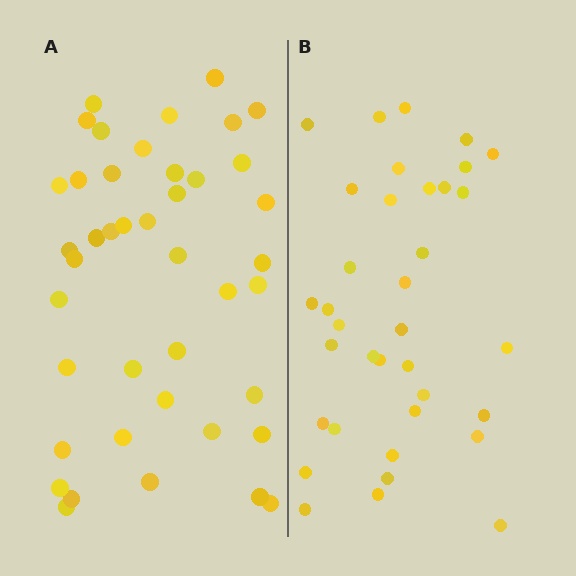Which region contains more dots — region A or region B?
Region A (the left region) has more dots.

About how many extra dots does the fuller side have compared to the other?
Region A has about 6 more dots than region B.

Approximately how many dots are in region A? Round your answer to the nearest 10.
About 40 dots. (The exact count is 42, which rounds to 40.)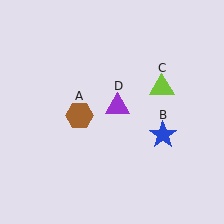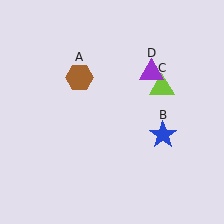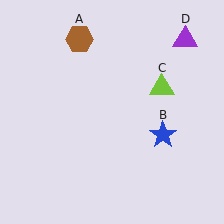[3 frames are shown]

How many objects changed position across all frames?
2 objects changed position: brown hexagon (object A), purple triangle (object D).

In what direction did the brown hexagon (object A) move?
The brown hexagon (object A) moved up.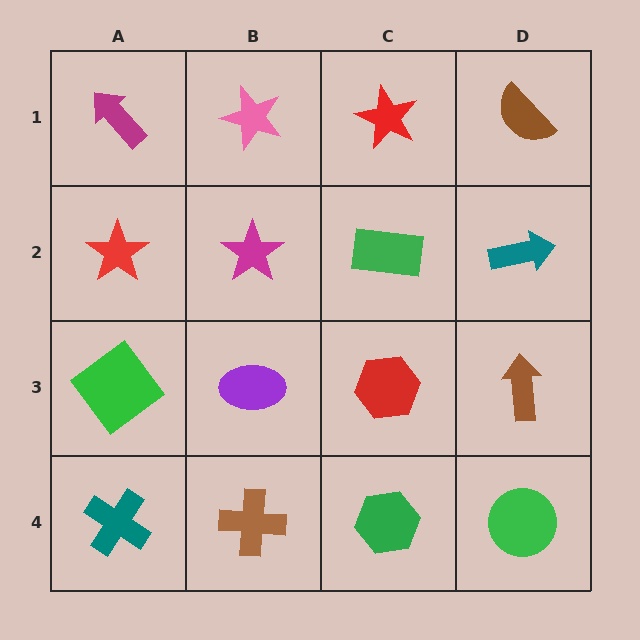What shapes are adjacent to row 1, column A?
A red star (row 2, column A), a pink star (row 1, column B).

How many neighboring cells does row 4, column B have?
3.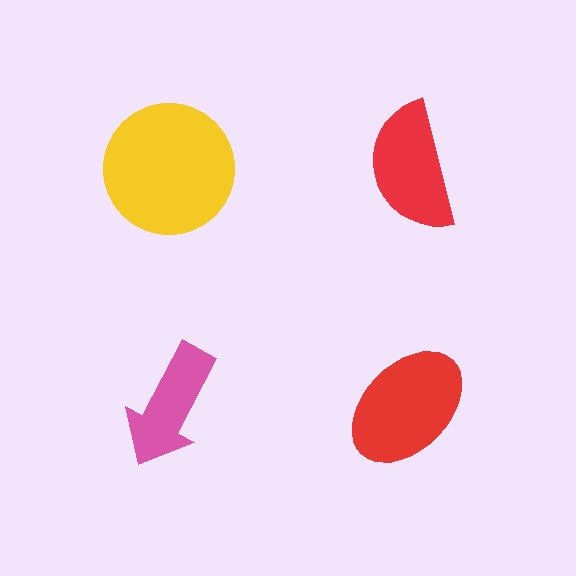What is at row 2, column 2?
A red ellipse.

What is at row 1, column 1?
A yellow circle.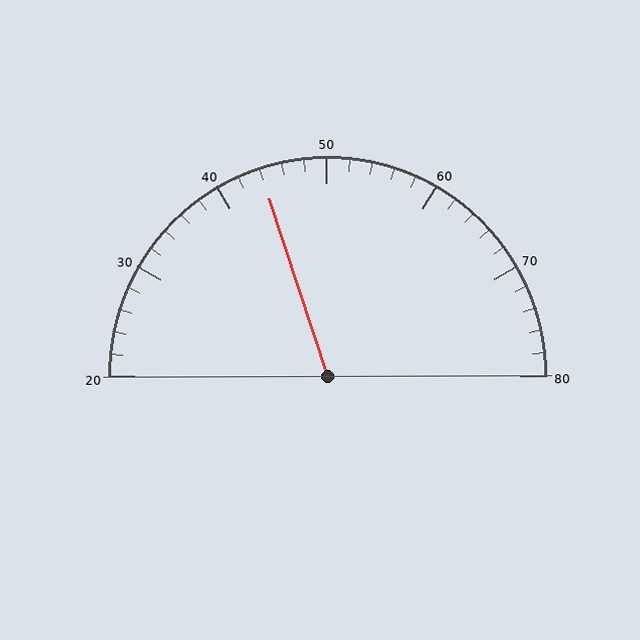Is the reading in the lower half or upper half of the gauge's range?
The reading is in the lower half of the range (20 to 80).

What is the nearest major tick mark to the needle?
The nearest major tick mark is 40.